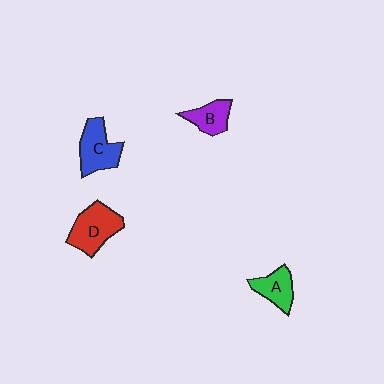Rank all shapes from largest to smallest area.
From largest to smallest: D (red), C (blue), A (green), B (purple).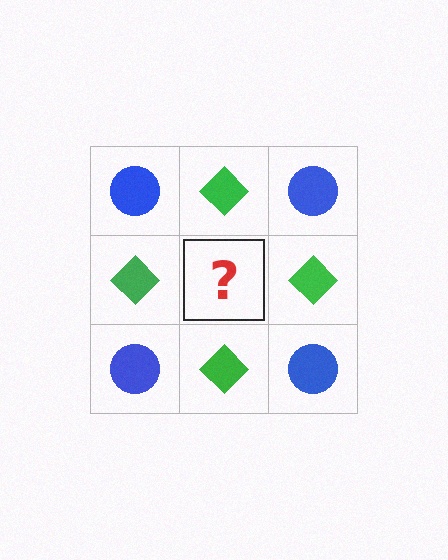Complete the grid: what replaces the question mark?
The question mark should be replaced with a blue circle.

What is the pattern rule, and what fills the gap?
The rule is that it alternates blue circle and green diamond in a checkerboard pattern. The gap should be filled with a blue circle.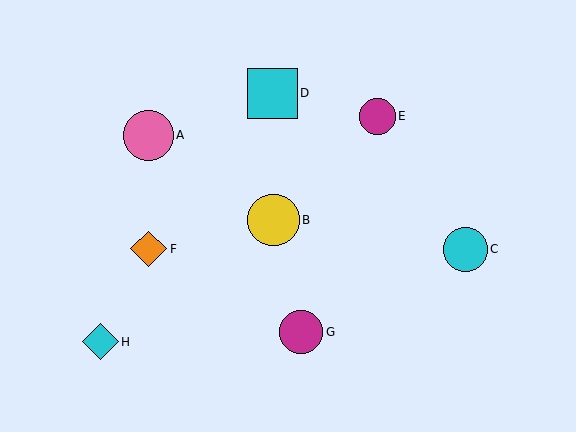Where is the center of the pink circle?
The center of the pink circle is at (148, 135).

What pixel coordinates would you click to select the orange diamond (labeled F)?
Click at (149, 249) to select the orange diamond F.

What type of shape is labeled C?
Shape C is a cyan circle.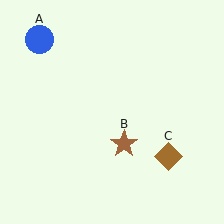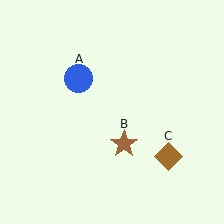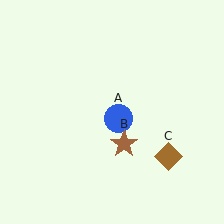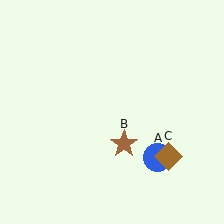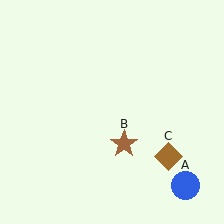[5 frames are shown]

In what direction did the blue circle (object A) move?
The blue circle (object A) moved down and to the right.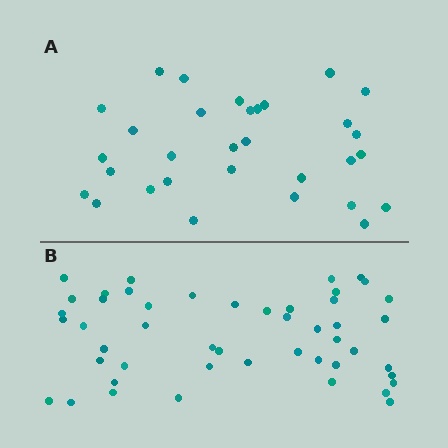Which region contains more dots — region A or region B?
Region B (the bottom region) has more dots.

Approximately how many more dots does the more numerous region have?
Region B has approximately 15 more dots than region A.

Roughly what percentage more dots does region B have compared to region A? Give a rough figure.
About 55% more.